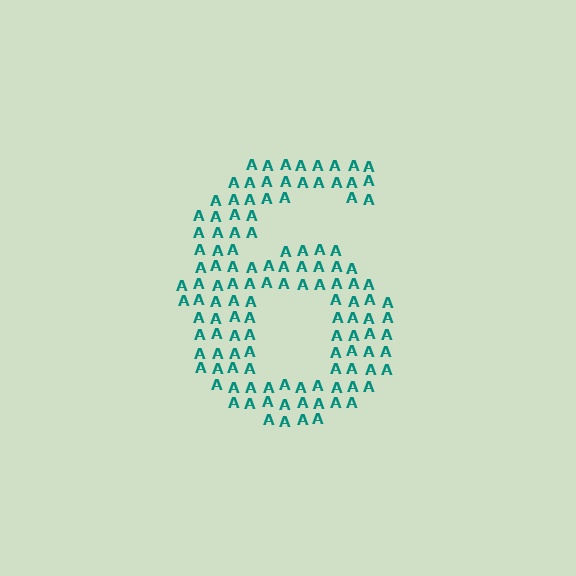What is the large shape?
The large shape is the digit 6.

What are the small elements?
The small elements are letter A's.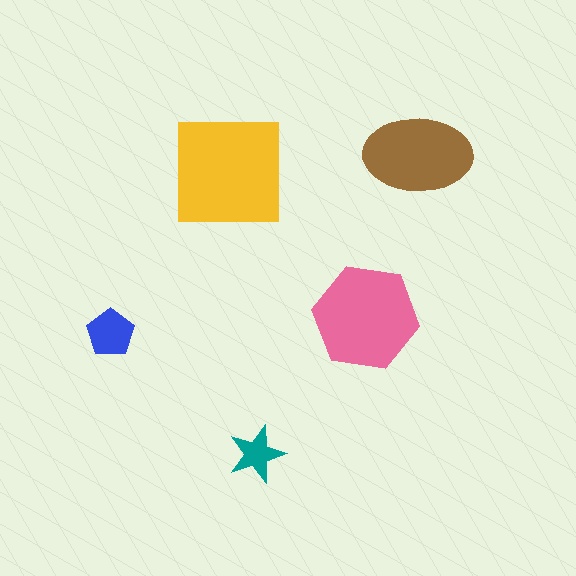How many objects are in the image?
There are 5 objects in the image.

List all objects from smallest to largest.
The teal star, the blue pentagon, the brown ellipse, the pink hexagon, the yellow square.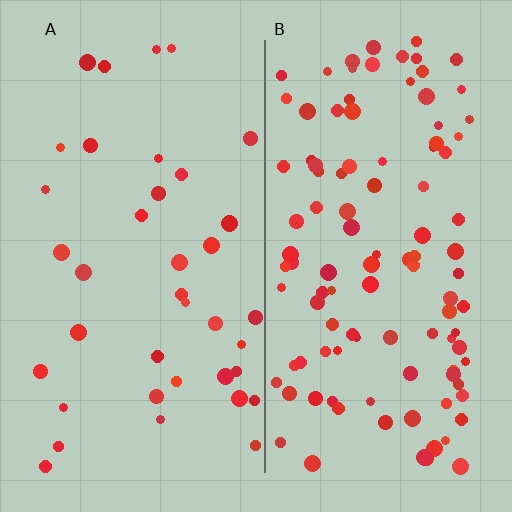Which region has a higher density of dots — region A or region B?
B (the right).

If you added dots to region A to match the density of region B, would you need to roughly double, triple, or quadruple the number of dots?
Approximately triple.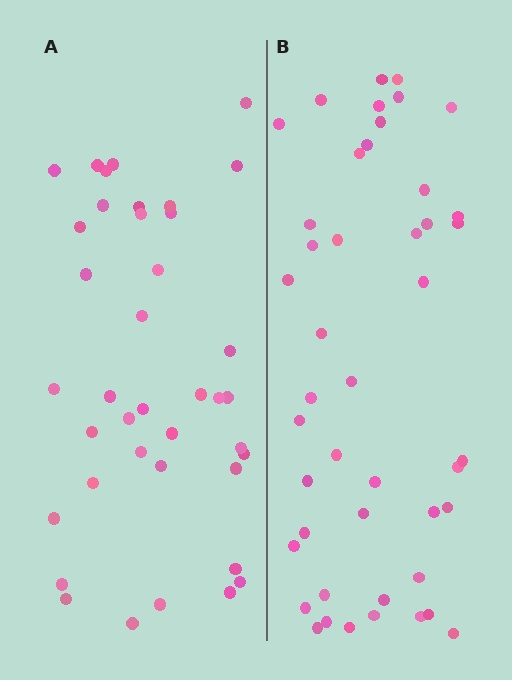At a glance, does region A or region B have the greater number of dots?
Region B (the right region) has more dots.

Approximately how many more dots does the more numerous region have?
Region B has about 6 more dots than region A.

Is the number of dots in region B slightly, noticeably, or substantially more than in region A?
Region B has only slightly more — the two regions are fairly close. The ratio is roughly 1.2 to 1.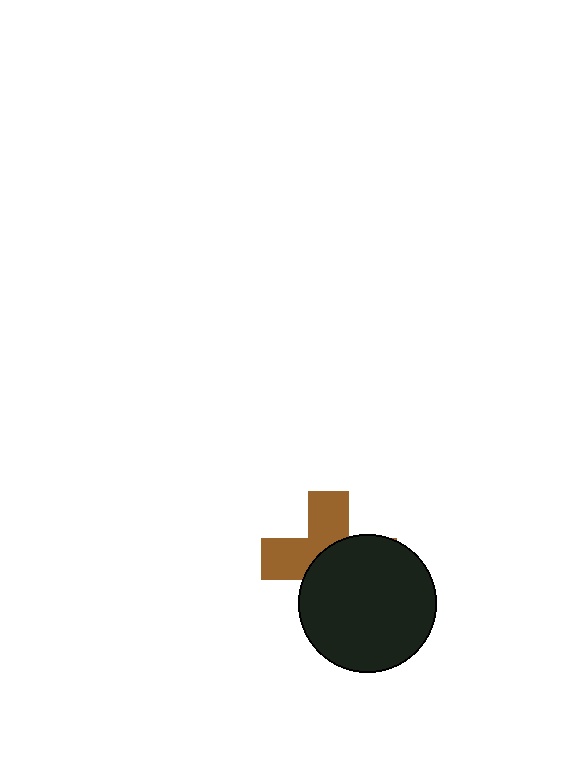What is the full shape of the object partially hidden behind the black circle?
The partially hidden object is a brown cross.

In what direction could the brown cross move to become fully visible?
The brown cross could move toward the upper-left. That would shift it out from behind the black circle entirely.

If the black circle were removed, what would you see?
You would see the complete brown cross.